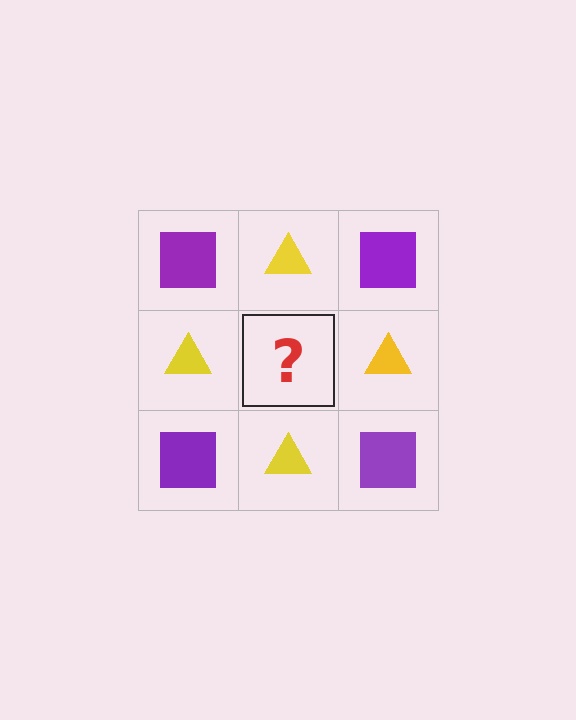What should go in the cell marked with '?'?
The missing cell should contain a purple square.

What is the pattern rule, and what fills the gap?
The rule is that it alternates purple square and yellow triangle in a checkerboard pattern. The gap should be filled with a purple square.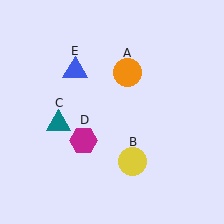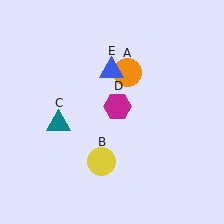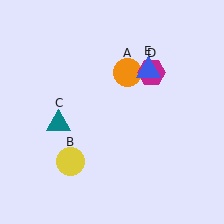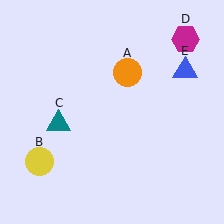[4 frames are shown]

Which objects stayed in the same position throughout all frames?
Orange circle (object A) and teal triangle (object C) remained stationary.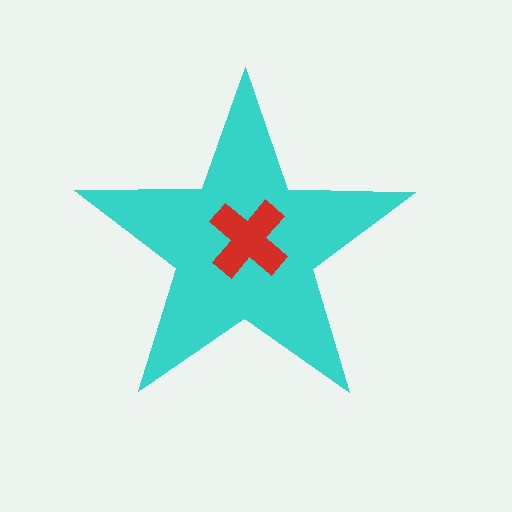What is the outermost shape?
The cyan star.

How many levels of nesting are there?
2.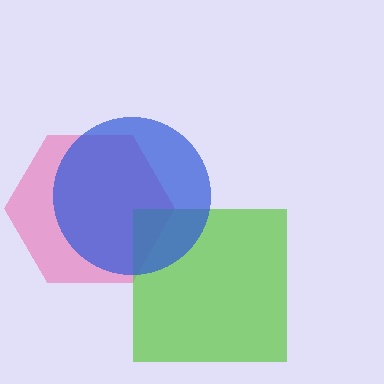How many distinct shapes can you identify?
There are 3 distinct shapes: a pink hexagon, a lime square, a blue circle.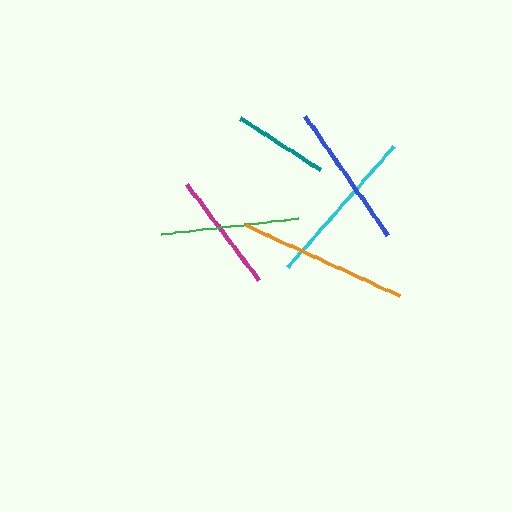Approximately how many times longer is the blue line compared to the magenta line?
The blue line is approximately 1.2 times the length of the magenta line.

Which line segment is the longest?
The orange line is the longest at approximately 170 pixels.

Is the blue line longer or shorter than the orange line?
The orange line is longer than the blue line.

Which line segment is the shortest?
The teal line is the shortest at approximately 96 pixels.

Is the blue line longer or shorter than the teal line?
The blue line is longer than the teal line.